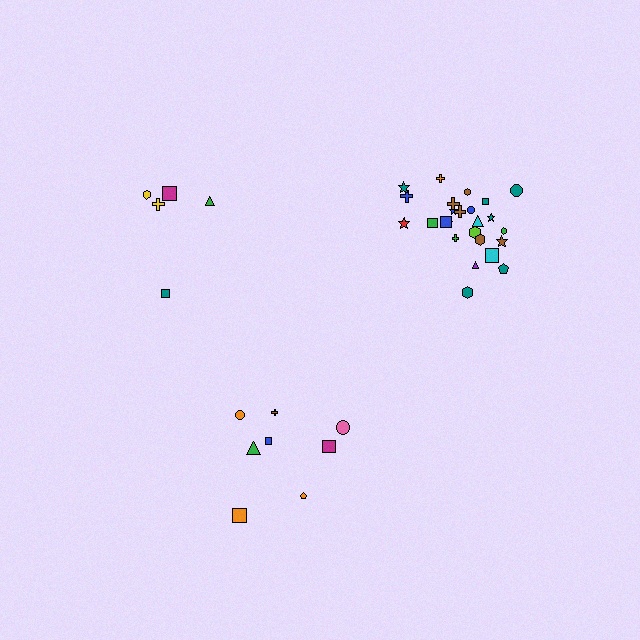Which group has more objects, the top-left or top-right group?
The top-right group.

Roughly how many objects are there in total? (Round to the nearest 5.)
Roughly 40 objects in total.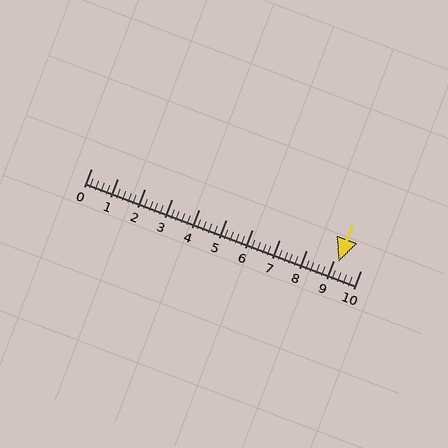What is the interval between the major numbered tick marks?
The major tick marks are spaced 1 units apart.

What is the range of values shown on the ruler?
The ruler shows values from 0 to 10.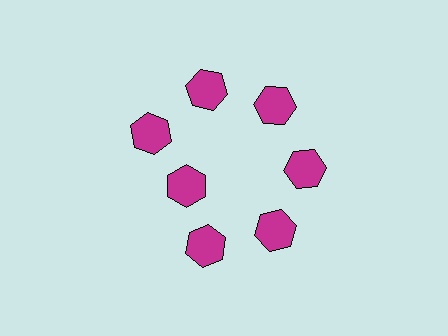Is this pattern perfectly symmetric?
No. The 7 magenta hexagons are arranged in a ring, but one element near the 8 o'clock position is pulled inward toward the center, breaking the 7-fold rotational symmetry.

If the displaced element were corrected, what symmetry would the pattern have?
It would have 7-fold rotational symmetry — the pattern would map onto itself every 51 degrees.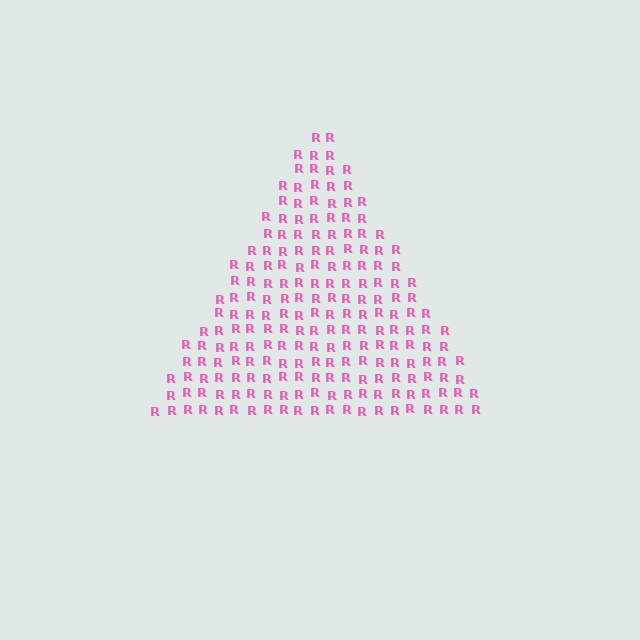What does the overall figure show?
The overall figure shows a triangle.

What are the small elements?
The small elements are letter R's.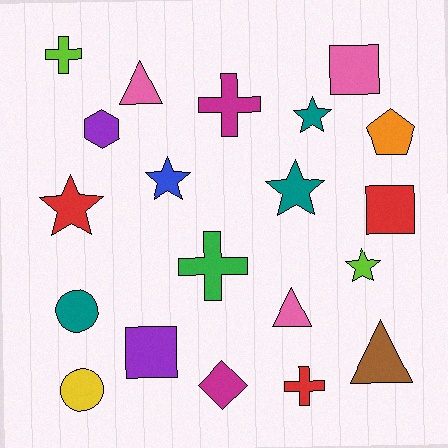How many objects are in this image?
There are 20 objects.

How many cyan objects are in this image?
There are no cyan objects.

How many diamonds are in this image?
There is 1 diamond.